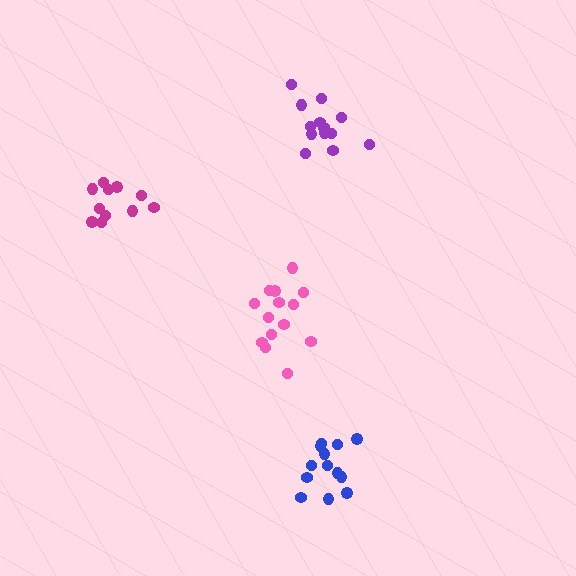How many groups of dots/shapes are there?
There are 4 groups.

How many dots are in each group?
Group 1: 13 dots, Group 2: 11 dots, Group 3: 13 dots, Group 4: 14 dots (51 total).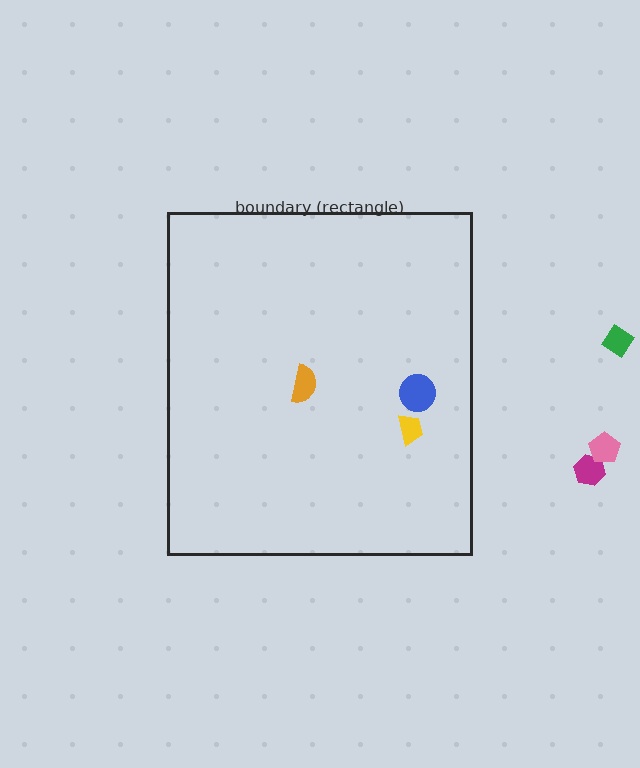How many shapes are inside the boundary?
3 inside, 3 outside.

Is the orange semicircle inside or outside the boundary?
Inside.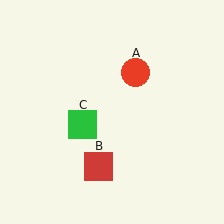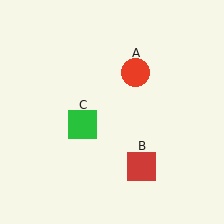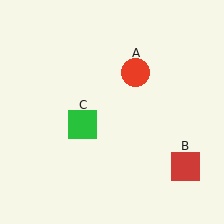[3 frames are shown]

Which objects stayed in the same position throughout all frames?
Red circle (object A) and green square (object C) remained stationary.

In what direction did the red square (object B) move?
The red square (object B) moved right.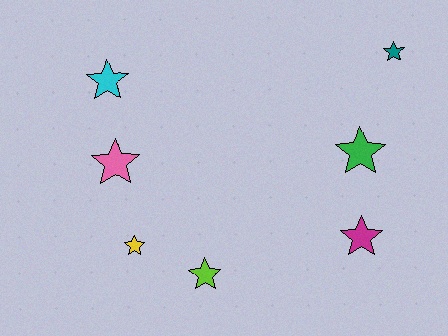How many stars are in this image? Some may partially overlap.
There are 7 stars.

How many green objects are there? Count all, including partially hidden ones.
There is 1 green object.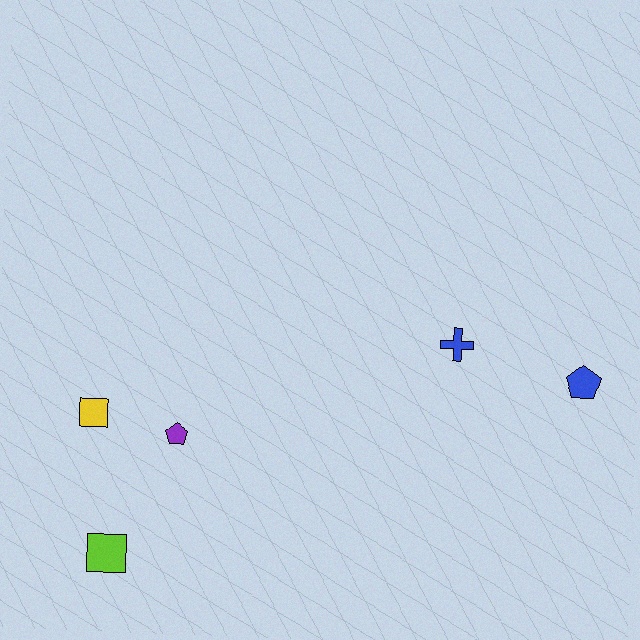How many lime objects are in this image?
There is 1 lime object.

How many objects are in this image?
There are 5 objects.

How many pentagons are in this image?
There are 2 pentagons.